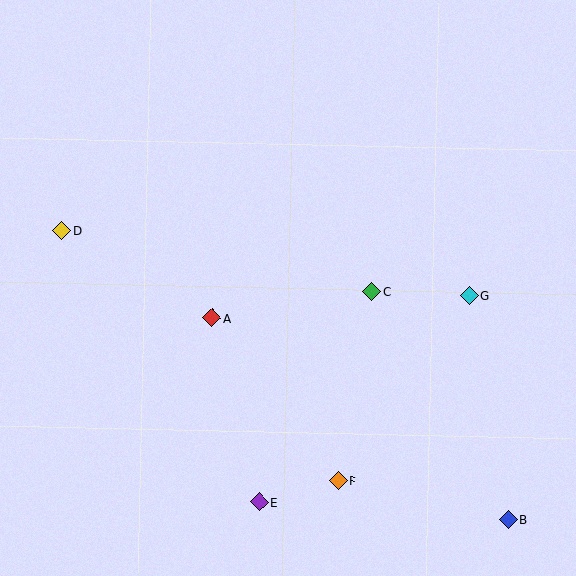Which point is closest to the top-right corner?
Point G is closest to the top-right corner.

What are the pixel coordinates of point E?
Point E is at (260, 502).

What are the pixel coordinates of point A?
Point A is at (212, 318).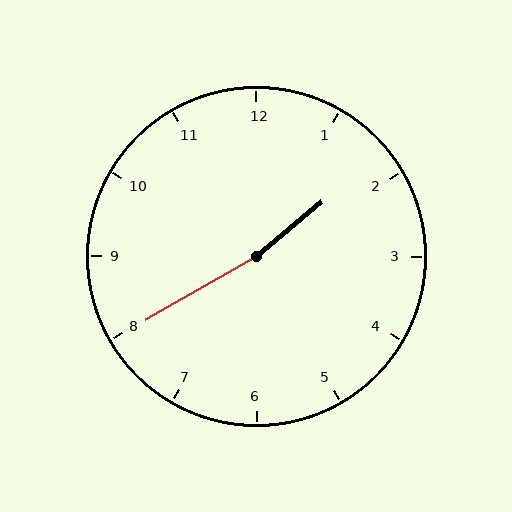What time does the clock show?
1:40.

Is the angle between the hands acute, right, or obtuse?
It is obtuse.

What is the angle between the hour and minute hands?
Approximately 170 degrees.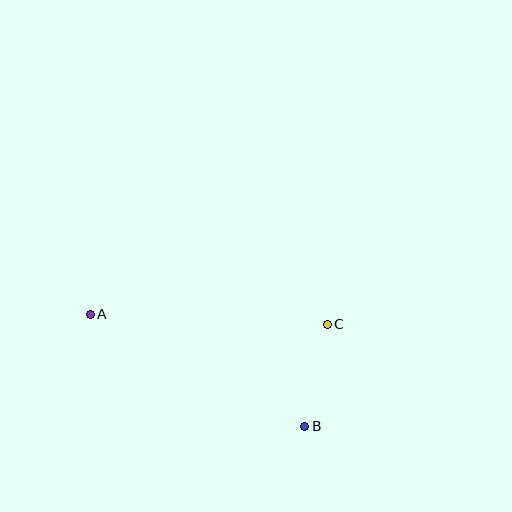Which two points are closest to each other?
Points B and C are closest to each other.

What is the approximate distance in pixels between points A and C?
The distance between A and C is approximately 237 pixels.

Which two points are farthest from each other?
Points A and B are farthest from each other.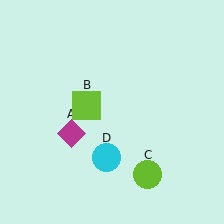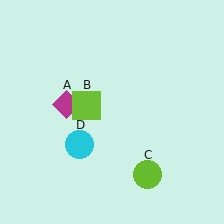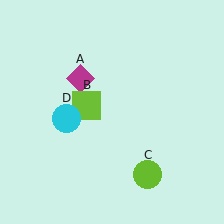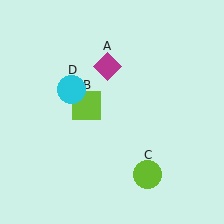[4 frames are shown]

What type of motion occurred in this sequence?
The magenta diamond (object A), cyan circle (object D) rotated clockwise around the center of the scene.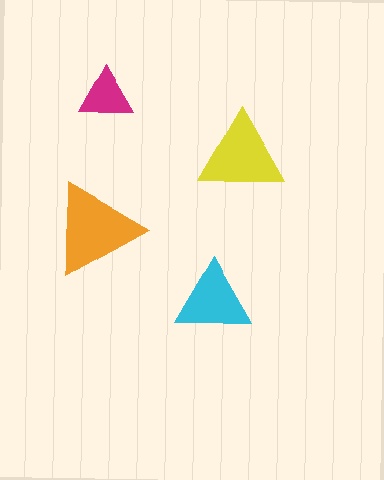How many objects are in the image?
There are 4 objects in the image.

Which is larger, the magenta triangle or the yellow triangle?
The yellow one.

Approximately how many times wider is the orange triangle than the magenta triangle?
About 1.5 times wider.